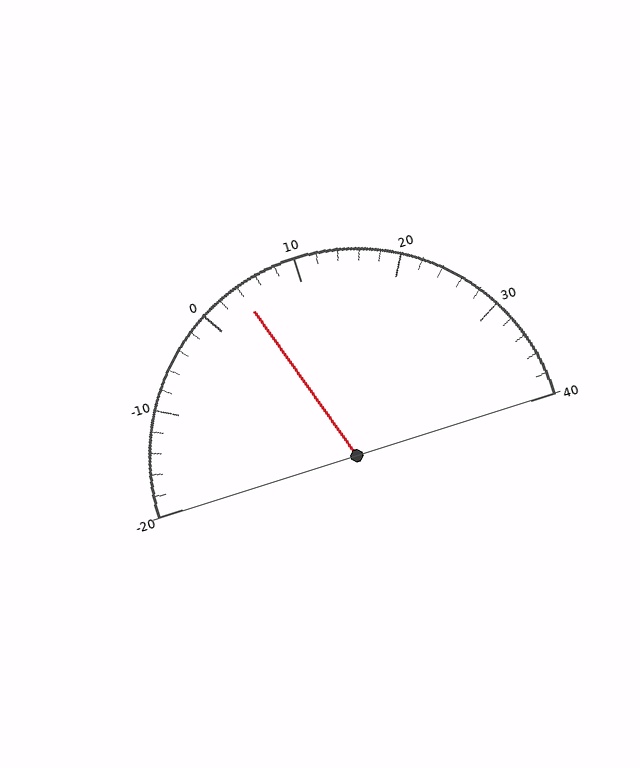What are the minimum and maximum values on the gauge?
The gauge ranges from -20 to 40.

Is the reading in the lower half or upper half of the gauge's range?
The reading is in the lower half of the range (-20 to 40).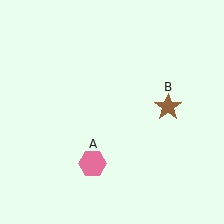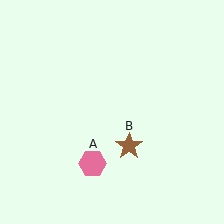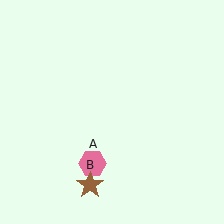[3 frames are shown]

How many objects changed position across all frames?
1 object changed position: brown star (object B).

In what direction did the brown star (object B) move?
The brown star (object B) moved down and to the left.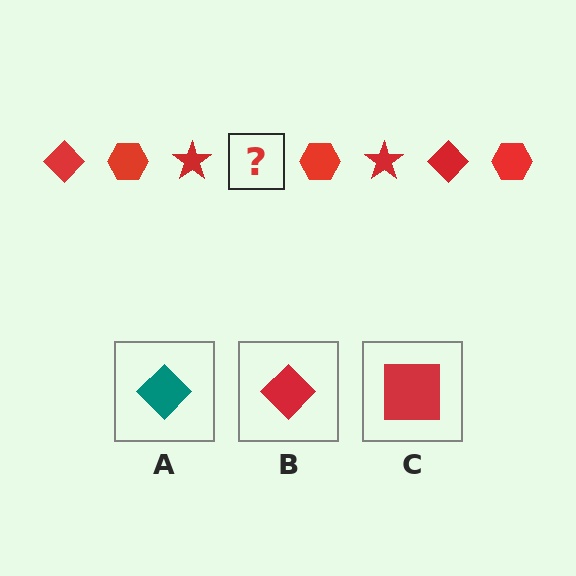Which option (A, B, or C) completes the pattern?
B.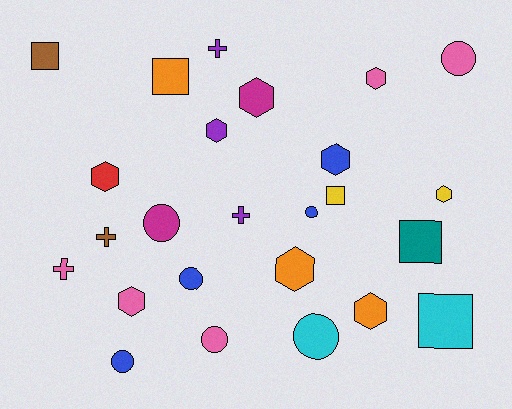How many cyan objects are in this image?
There are 2 cyan objects.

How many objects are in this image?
There are 25 objects.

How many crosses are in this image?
There are 4 crosses.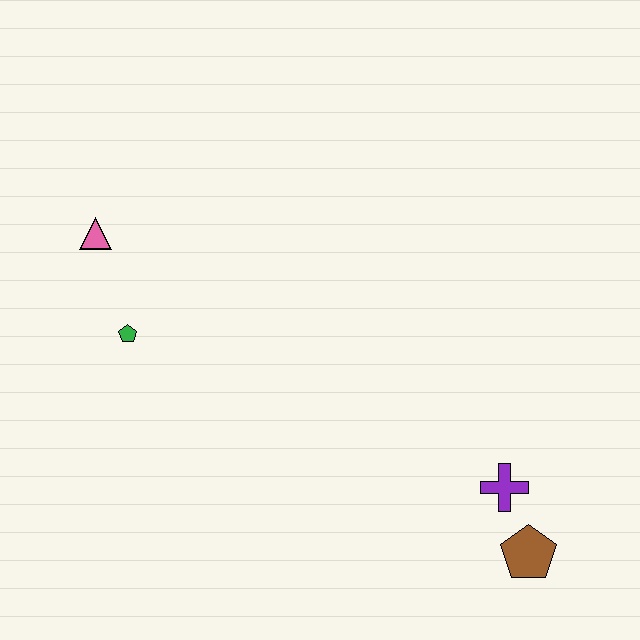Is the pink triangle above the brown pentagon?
Yes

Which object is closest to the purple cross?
The brown pentagon is closest to the purple cross.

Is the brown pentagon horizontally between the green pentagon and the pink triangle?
No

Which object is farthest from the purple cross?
The pink triangle is farthest from the purple cross.